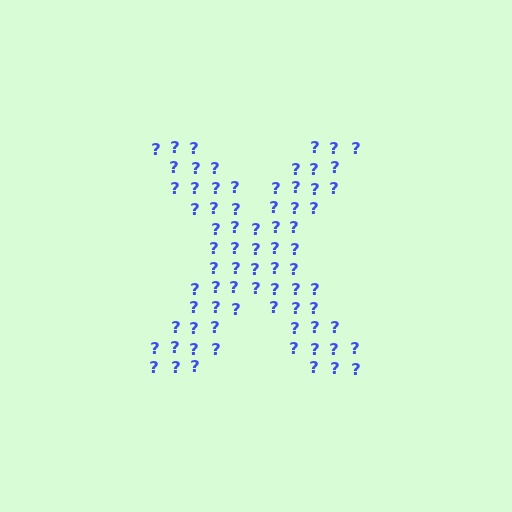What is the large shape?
The large shape is the letter X.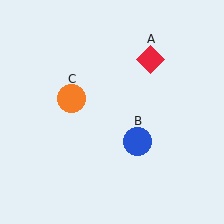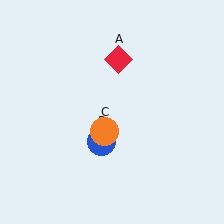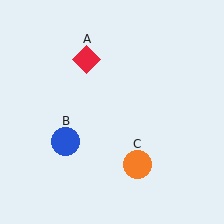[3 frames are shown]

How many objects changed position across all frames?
3 objects changed position: red diamond (object A), blue circle (object B), orange circle (object C).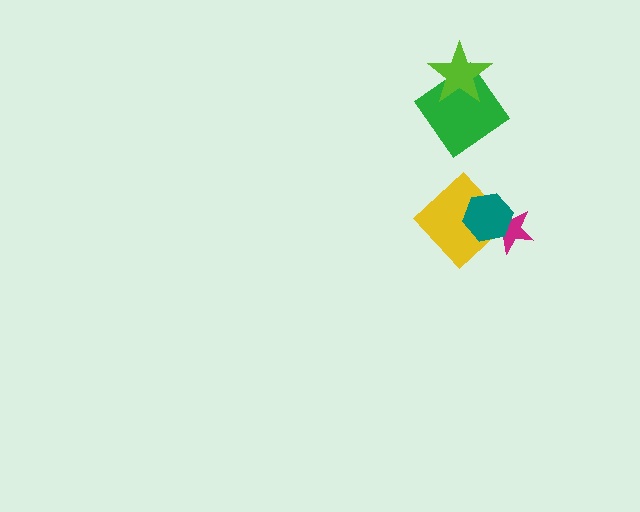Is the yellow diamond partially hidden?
Yes, it is partially covered by another shape.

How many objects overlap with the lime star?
1 object overlaps with the lime star.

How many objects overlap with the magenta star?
2 objects overlap with the magenta star.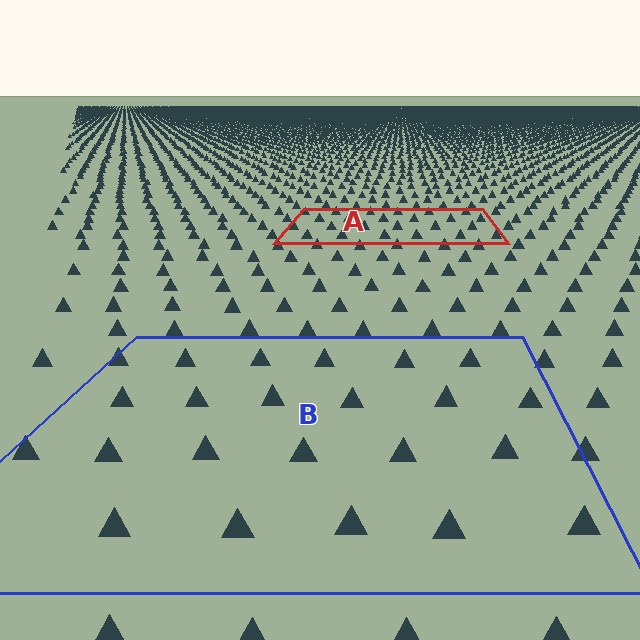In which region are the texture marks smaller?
The texture marks are smaller in region A, because it is farther away.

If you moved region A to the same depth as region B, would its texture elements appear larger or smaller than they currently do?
They would appear larger. At a closer depth, the same texture elements are projected at a bigger on-screen size.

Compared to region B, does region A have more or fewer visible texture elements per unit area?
Region A has more texture elements per unit area — they are packed more densely because it is farther away.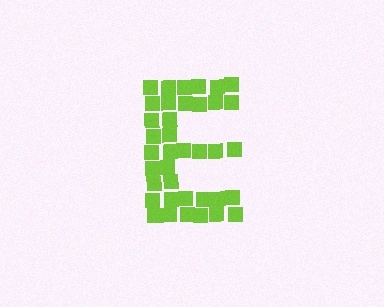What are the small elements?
The small elements are squares.